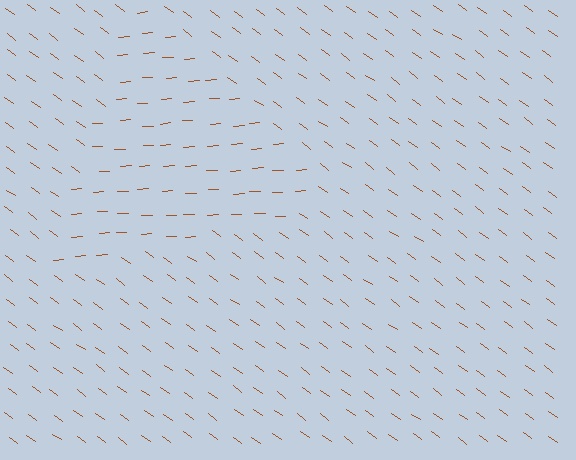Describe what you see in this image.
The image is filled with small brown line segments. A triangle region in the image has lines oriented differently from the surrounding lines, creating a visible texture boundary.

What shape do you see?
I see a triangle.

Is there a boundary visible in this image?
Yes, there is a texture boundary formed by a change in line orientation.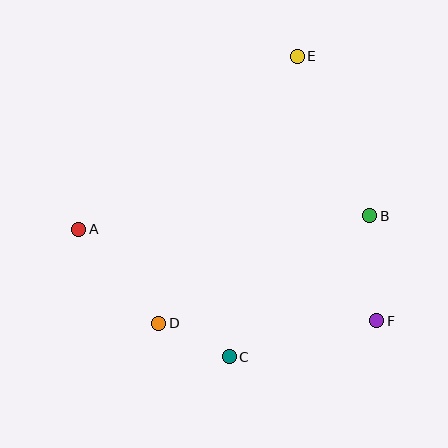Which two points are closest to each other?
Points C and D are closest to each other.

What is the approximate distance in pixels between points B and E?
The distance between B and E is approximately 176 pixels.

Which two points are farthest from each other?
Points A and F are farthest from each other.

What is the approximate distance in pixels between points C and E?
The distance between C and E is approximately 308 pixels.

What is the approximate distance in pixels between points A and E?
The distance between A and E is approximately 279 pixels.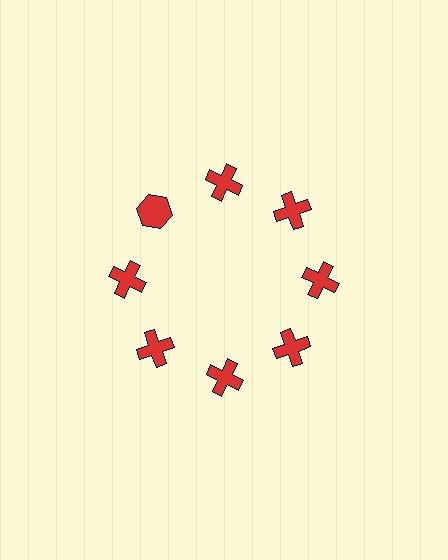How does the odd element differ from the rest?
It has a different shape: hexagon instead of cross.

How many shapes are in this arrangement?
There are 8 shapes arranged in a ring pattern.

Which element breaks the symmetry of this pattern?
The red hexagon at roughly the 10 o'clock position breaks the symmetry. All other shapes are red crosses.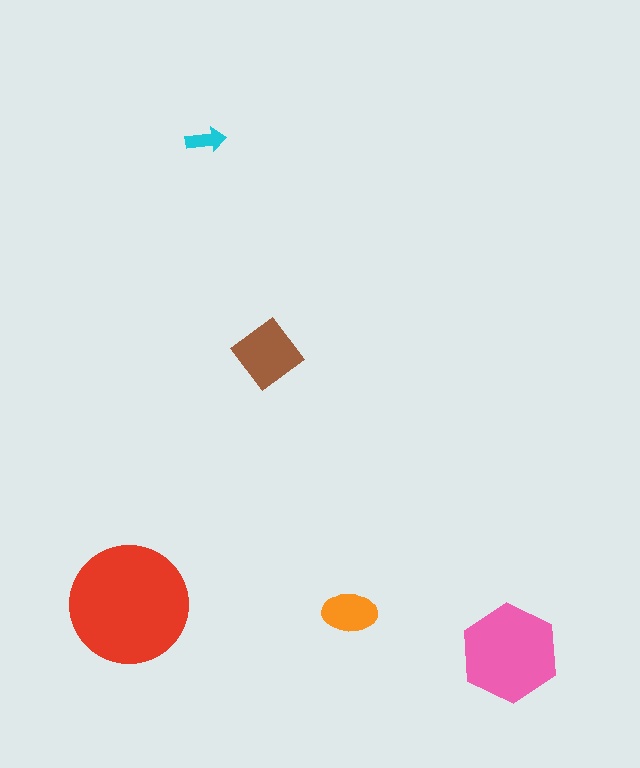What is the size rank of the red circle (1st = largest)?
1st.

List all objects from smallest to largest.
The cyan arrow, the orange ellipse, the brown diamond, the pink hexagon, the red circle.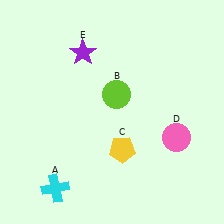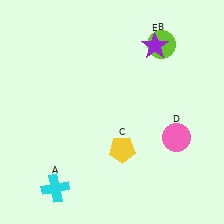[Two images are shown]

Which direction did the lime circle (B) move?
The lime circle (B) moved up.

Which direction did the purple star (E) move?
The purple star (E) moved right.